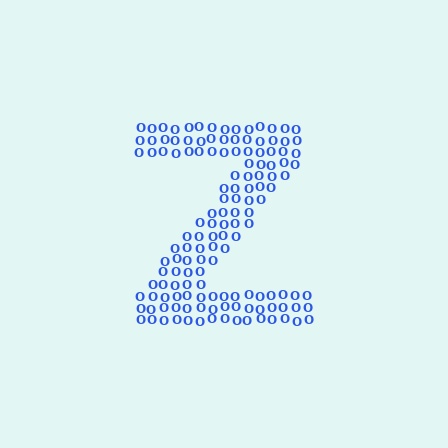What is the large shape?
The large shape is the letter Z.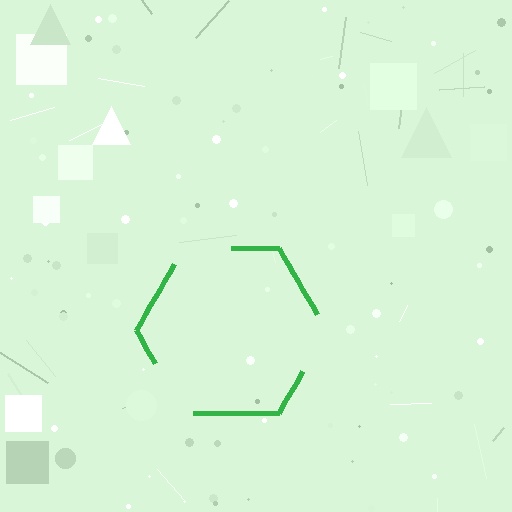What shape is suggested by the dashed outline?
The dashed outline suggests a hexagon.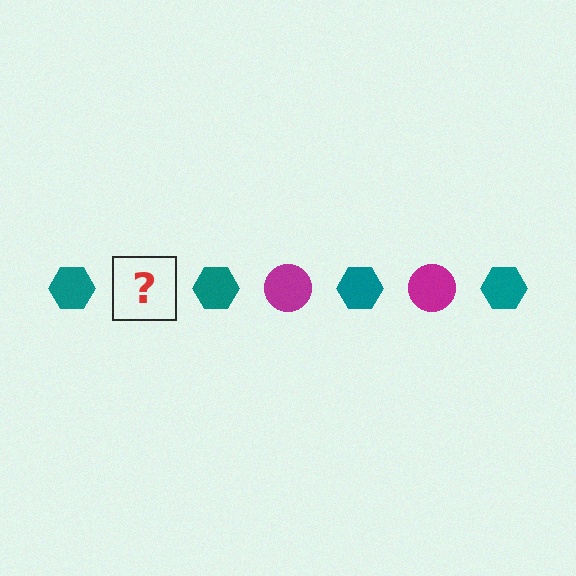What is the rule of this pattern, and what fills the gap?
The rule is that the pattern alternates between teal hexagon and magenta circle. The gap should be filled with a magenta circle.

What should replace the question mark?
The question mark should be replaced with a magenta circle.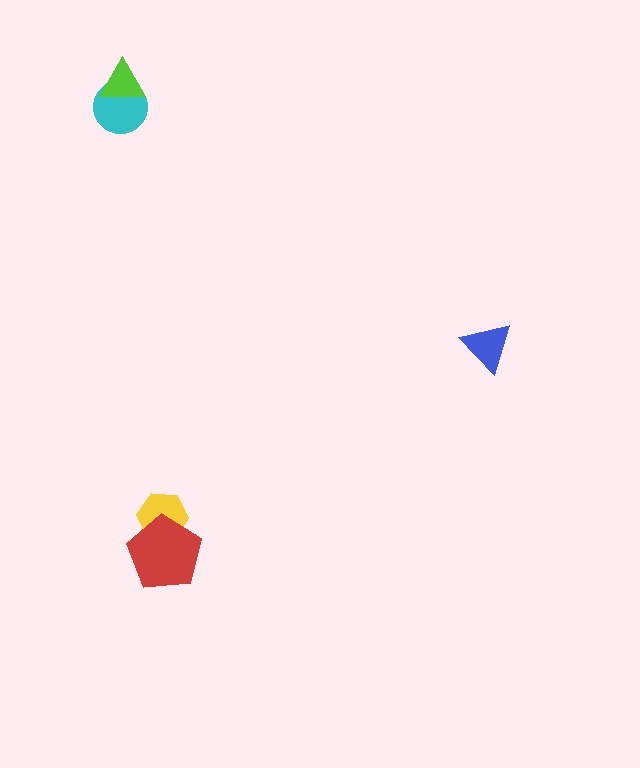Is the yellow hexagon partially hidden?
Yes, it is partially covered by another shape.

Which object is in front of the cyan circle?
The lime triangle is in front of the cyan circle.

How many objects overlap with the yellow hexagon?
1 object overlaps with the yellow hexagon.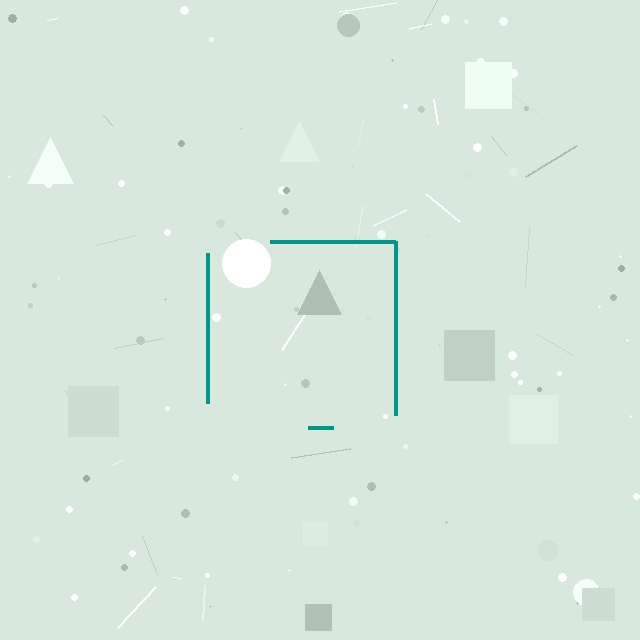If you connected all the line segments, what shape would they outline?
They would outline a square.